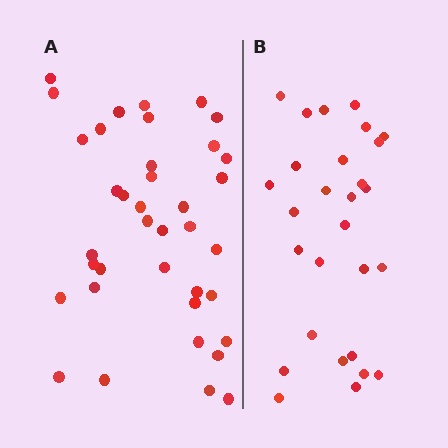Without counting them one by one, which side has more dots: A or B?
Region A (the left region) has more dots.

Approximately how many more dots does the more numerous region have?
Region A has roughly 10 or so more dots than region B.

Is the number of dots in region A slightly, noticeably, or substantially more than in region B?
Region A has noticeably more, but not dramatically so. The ratio is roughly 1.4 to 1.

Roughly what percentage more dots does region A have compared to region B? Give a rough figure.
About 35% more.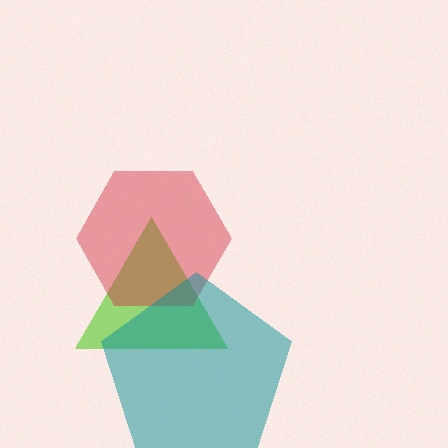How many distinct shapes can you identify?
There are 3 distinct shapes: a lime triangle, a red hexagon, a teal pentagon.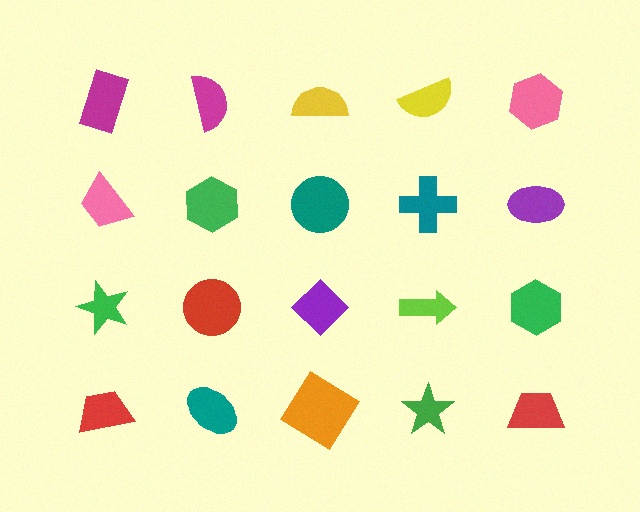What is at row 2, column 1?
A pink trapezoid.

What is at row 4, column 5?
A red trapezoid.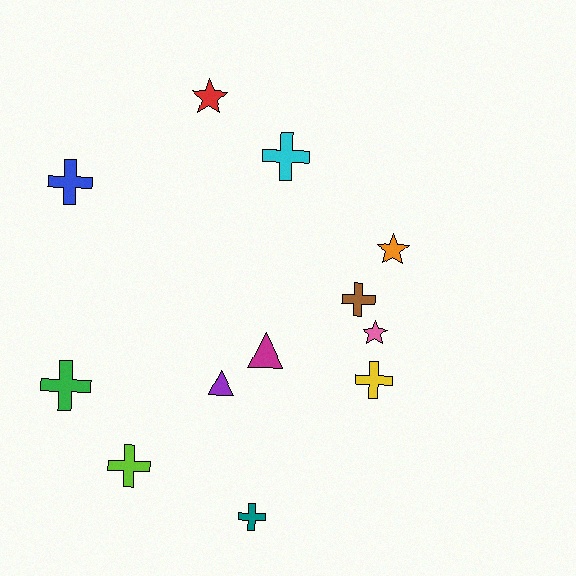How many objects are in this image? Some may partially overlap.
There are 12 objects.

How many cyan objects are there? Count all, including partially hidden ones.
There is 1 cyan object.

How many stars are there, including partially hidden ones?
There are 3 stars.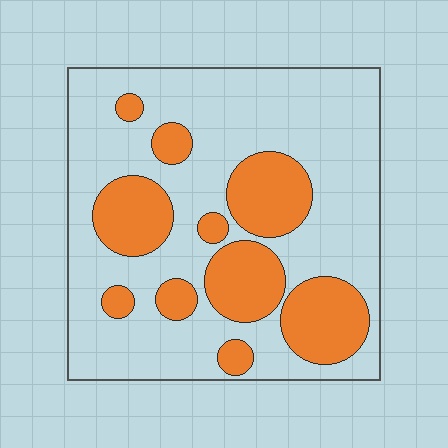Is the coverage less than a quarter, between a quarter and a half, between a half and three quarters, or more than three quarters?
Between a quarter and a half.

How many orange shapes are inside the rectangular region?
10.